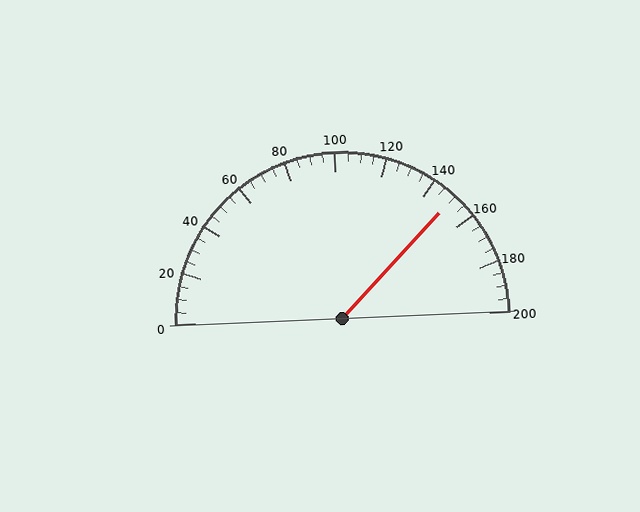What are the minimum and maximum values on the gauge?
The gauge ranges from 0 to 200.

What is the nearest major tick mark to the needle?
The nearest major tick mark is 160.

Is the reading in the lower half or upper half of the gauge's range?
The reading is in the upper half of the range (0 to 200).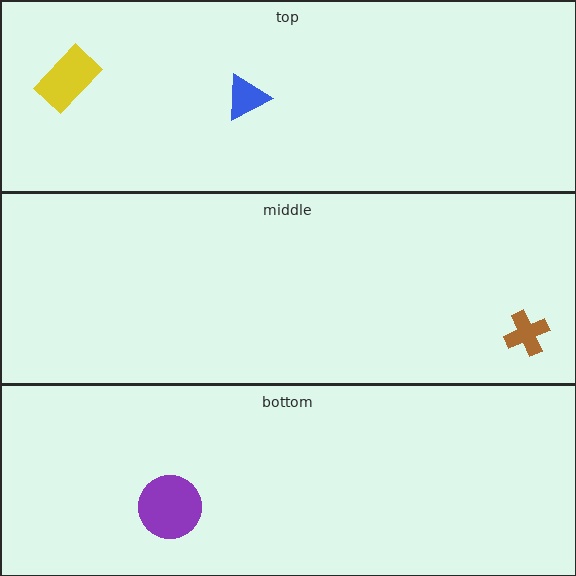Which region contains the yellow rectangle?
The top region.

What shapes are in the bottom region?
The purple circle.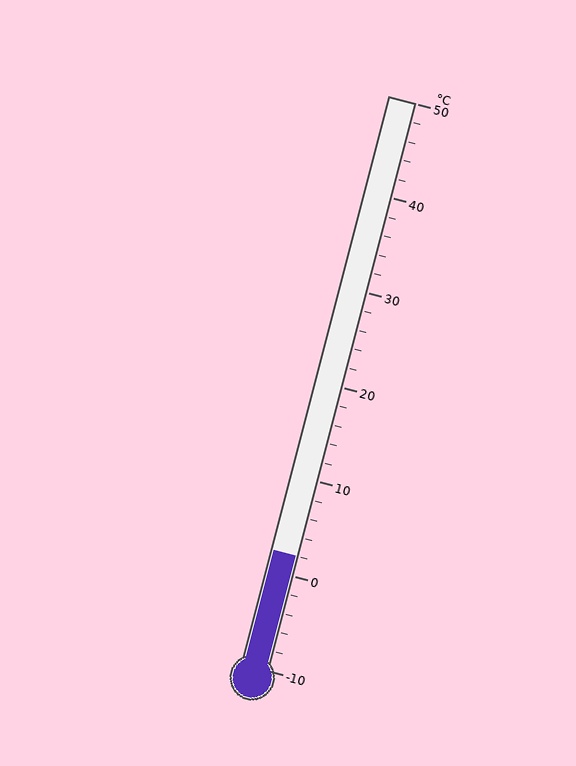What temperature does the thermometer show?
The thermometer shows approximately 2°C.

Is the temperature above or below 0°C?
The temperature is above 0°C.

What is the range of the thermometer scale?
The thermometer scale ranges from -10°C to 50°C.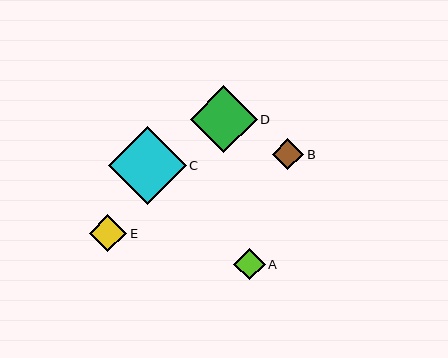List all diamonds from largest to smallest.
From largest to smallest: C, D, E, A, B.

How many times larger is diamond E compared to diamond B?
Diamond E is approximately 1.2 times the size of diamond B.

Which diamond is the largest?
Diamond C is the largest with a size of approximately 78 pixels.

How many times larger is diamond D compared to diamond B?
Diamond D is approximately 2.2 times the size of diamond B.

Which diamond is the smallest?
Diamond B is the smallest with a size of approximately 31 pixels.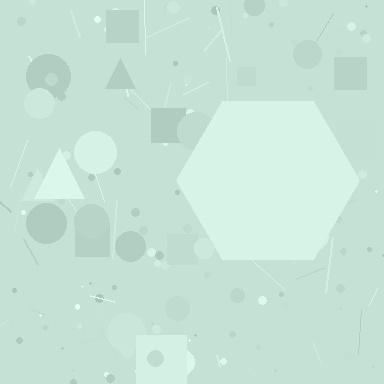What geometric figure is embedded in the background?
A hexagon is embedded in the background.